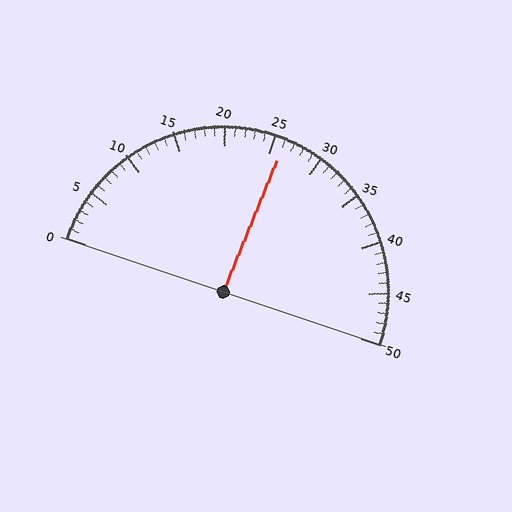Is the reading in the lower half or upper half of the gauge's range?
The reading is in the upper half of the range (0 to 50).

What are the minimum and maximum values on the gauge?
The gauge ranges from 0 to 50.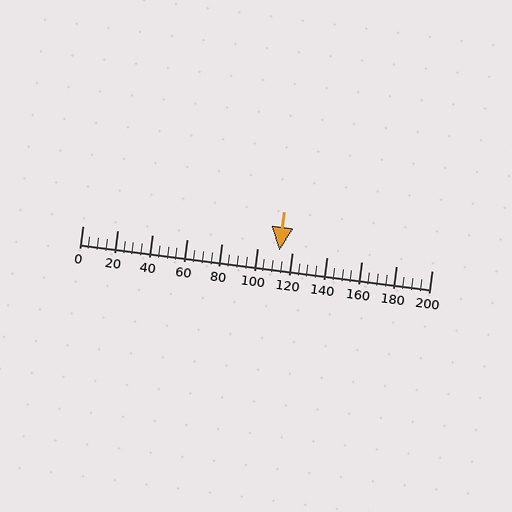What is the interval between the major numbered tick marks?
The major tick marks are spaced 20 units apart.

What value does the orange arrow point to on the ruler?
The orange arrow points to approximately 112.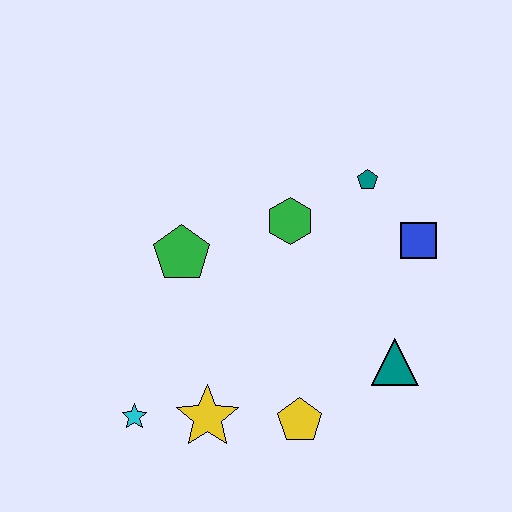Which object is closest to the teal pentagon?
The blue square is closest to the teal pentagon.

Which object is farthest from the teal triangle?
The cyan star is farthest from the teal triangle.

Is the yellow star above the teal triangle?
No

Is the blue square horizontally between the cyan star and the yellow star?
No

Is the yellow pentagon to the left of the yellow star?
No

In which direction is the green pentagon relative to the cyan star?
The green pentagon is above the cyan star.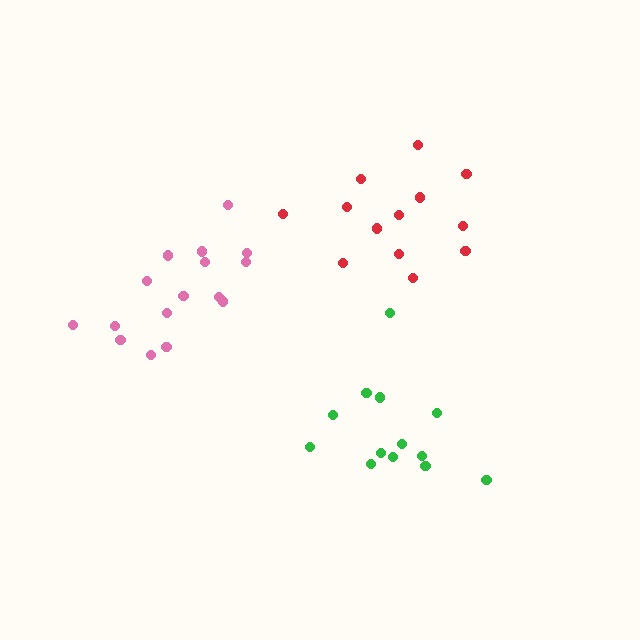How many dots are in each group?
Group 1: 16 dots, Group 2: 13 dots, Group 3: 13 dots (42 total).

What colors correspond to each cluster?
The clusters are colored: pink, green, red.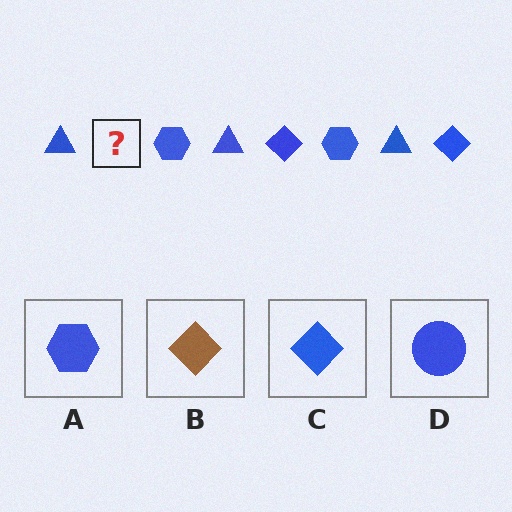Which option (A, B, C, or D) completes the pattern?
C.